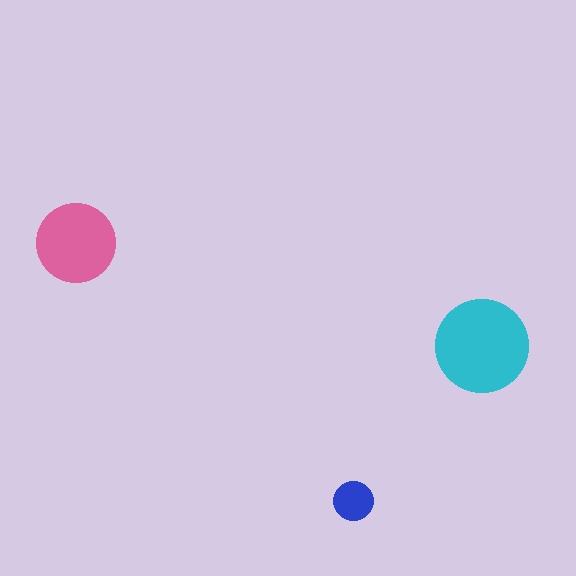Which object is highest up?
The pink circle is topmost.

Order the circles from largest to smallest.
the cyan one, the pink one, the blue one.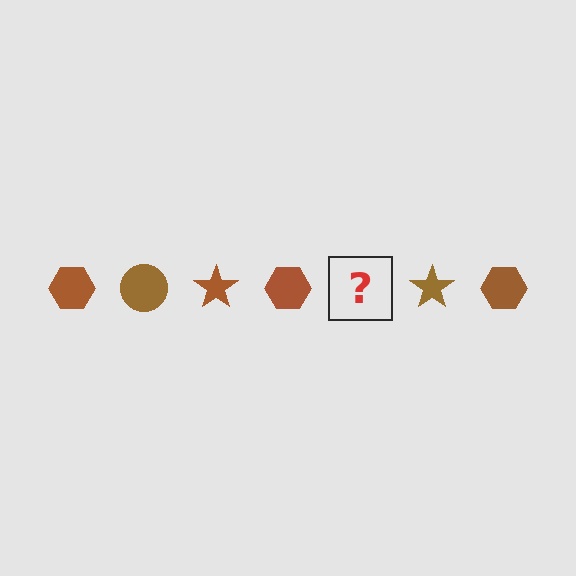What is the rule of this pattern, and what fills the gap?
The rule is that the pattern cycles through hexagon, circle, star shapes in brown. The gap should be filled with a brown circle.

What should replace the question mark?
The question mark should be replaced with a brown circle.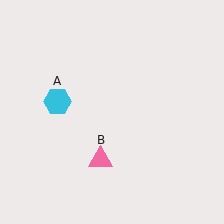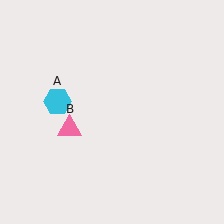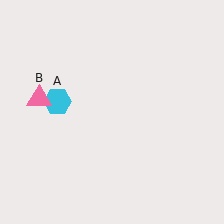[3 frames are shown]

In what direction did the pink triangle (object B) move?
The pink triangle (object B) moved up and to the left.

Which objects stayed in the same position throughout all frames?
Cyan hexagon (object A) remained stationary.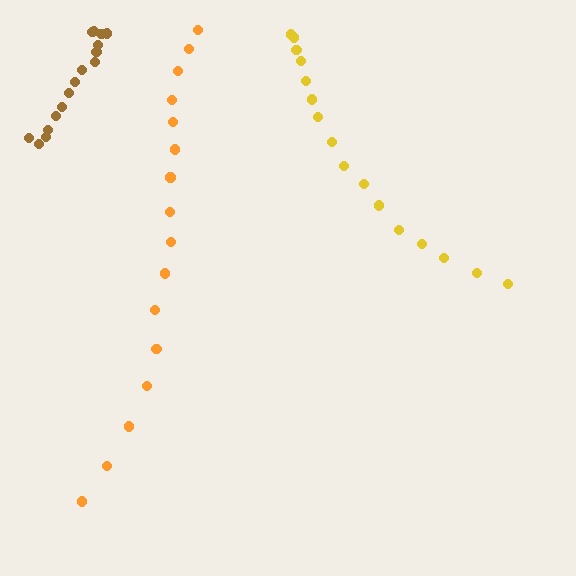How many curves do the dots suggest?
There are 3 distinct paths.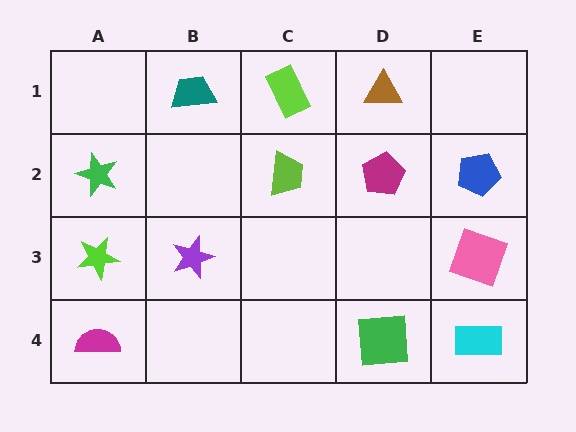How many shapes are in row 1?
3 shapes.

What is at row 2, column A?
A green star.